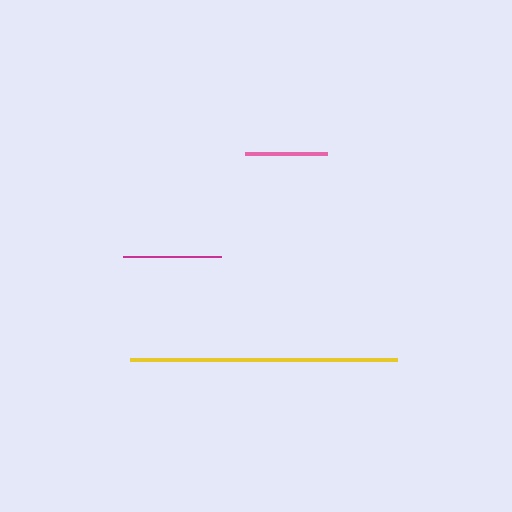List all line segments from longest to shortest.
From longest to shortest: yellow, magenta, pink.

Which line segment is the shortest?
The pink line is the shortest at approximately 82 pixels.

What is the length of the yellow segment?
The yellow segment is approximately 268 pixels long.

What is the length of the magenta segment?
The magenta segment is approximately 98 pixels long.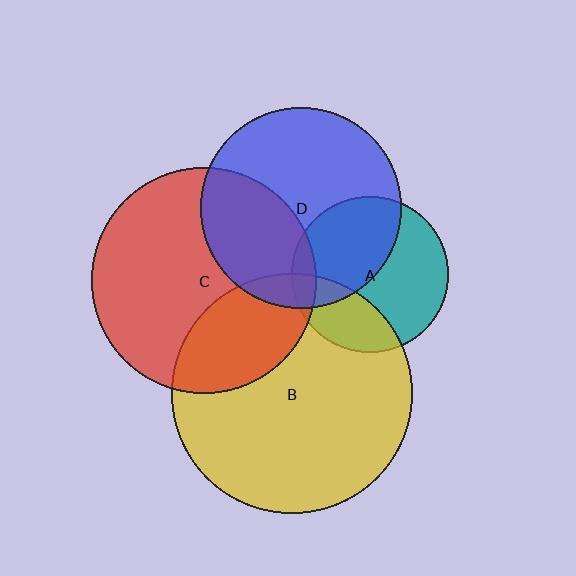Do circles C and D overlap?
Yes.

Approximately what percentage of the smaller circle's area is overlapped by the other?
Approximately 35%.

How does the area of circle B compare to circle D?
Approximately 1.4 times.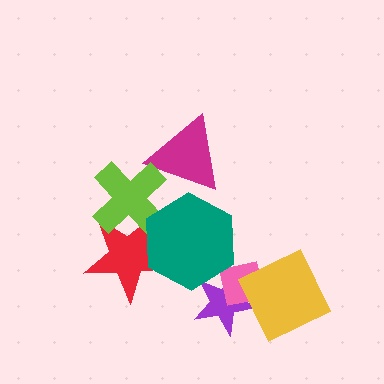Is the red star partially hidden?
Yes, it is partially covered by another shape.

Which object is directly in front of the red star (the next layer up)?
The lime cross is directly in front of the red star.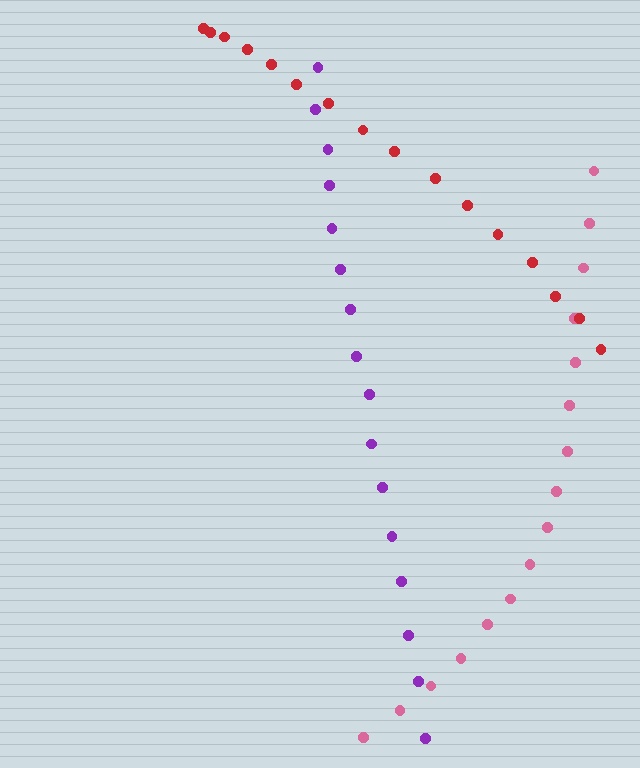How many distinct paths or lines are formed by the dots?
There are 3 distinct paths.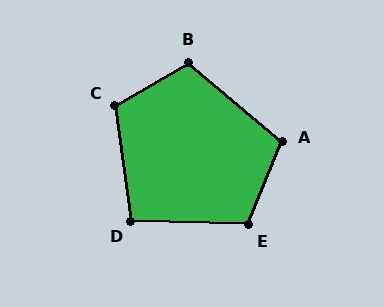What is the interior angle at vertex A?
Approximately 108 degrees (obtuse).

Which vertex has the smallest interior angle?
D, at approximately 100 degrees.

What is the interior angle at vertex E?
Approximately 110 degrees (obtuse).